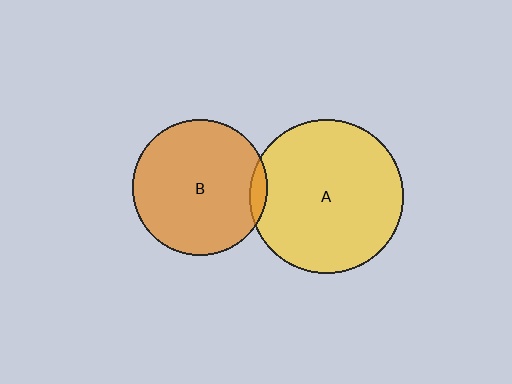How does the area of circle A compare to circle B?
Approximately 1.3 times.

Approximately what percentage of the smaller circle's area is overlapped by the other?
Approximately 5%.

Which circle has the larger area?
Circle A (yellow).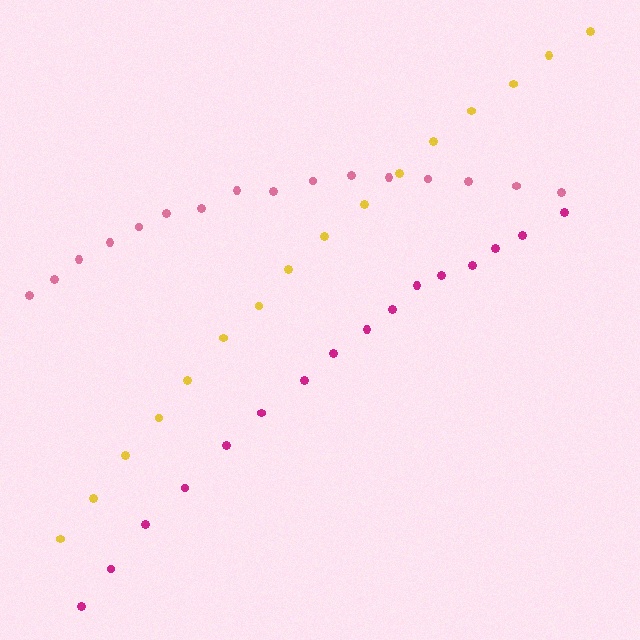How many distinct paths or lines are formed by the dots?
There are 3 distinct paths.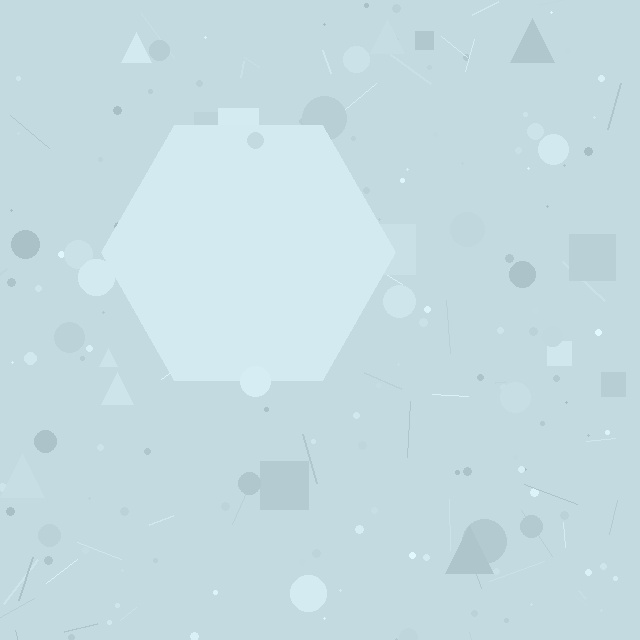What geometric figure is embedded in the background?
A hexagon is embedded in the background.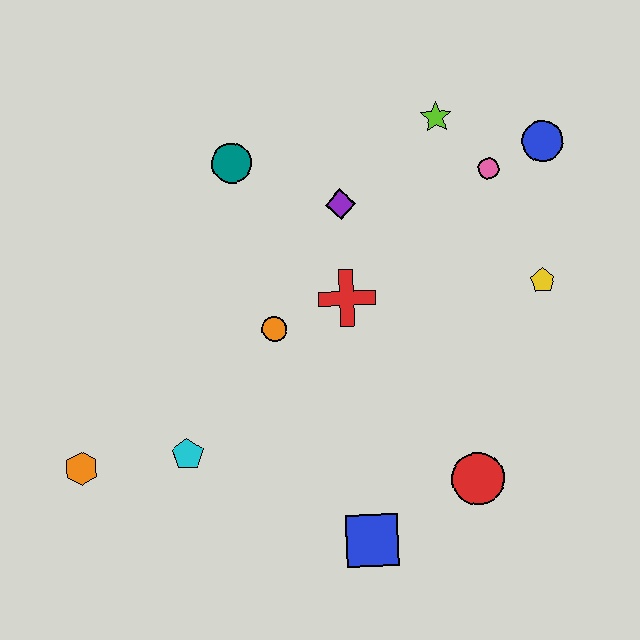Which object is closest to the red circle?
The blue square is closest to the red circle.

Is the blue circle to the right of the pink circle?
Yes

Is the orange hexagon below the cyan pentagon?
Yes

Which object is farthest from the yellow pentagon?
The orange hexagon is farthest from the yellow pentagon.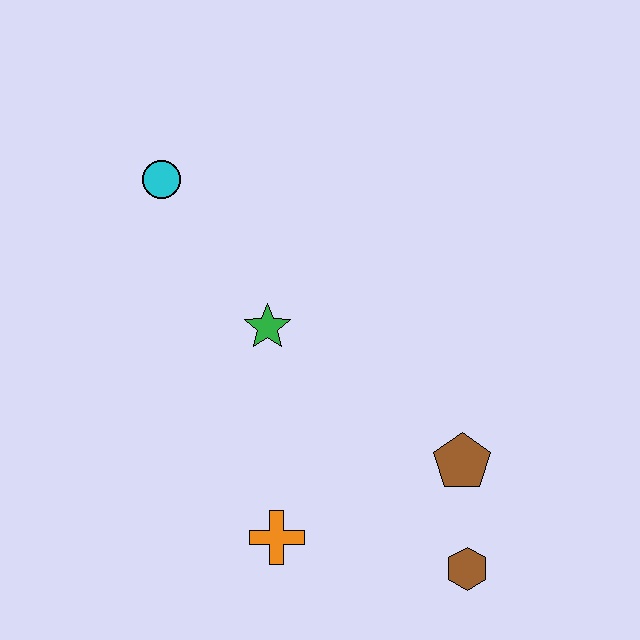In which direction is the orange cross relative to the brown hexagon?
The orange cross is to the left of the brown hexagon.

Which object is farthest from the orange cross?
The cyan circle is farthest from the orange cross.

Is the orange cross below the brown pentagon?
Yes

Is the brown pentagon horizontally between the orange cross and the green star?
No